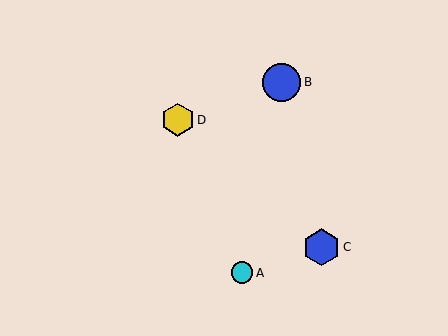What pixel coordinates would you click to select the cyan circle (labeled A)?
Click at (242, 273) to select the cyan circle A.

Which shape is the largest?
The blue circle (labeled B) is the largest.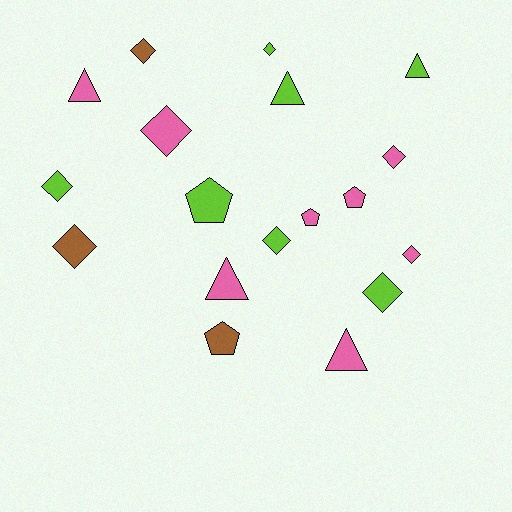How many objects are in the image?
There are 18 objects.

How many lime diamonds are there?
There are 4 lime diamonds.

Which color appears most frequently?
Pink, with 8 objects.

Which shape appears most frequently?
Diamond, with 9 objects.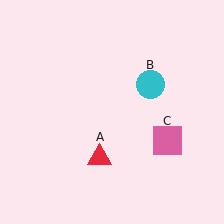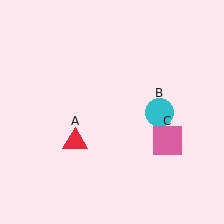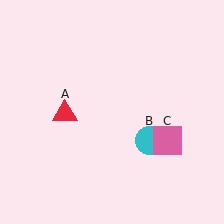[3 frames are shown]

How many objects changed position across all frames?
2 objects changed position: red triangle (object A), cyan circle (object B).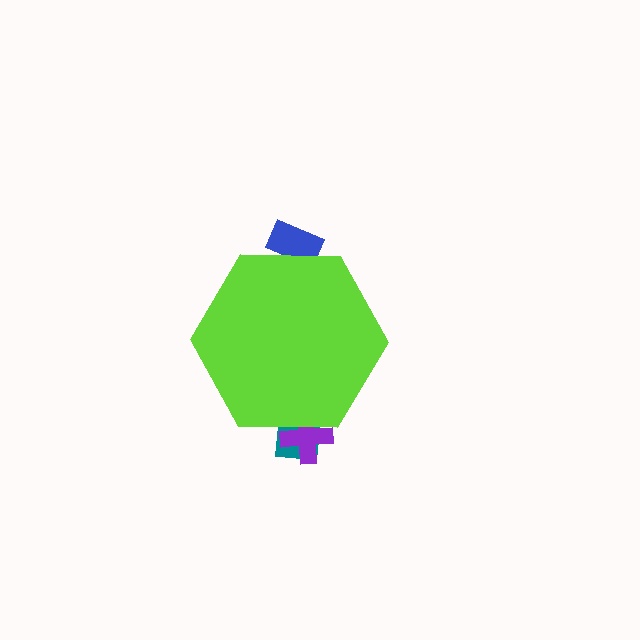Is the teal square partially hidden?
Yes, the teal square is partially hidden behind the lime hexagon.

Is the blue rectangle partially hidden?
Yes, the blue rectangle is partially hidden behind the lime hexagon.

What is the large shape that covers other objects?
A lime hexagon.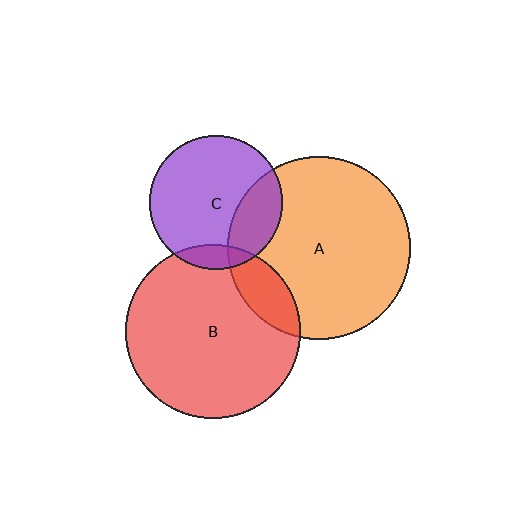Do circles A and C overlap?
Yes.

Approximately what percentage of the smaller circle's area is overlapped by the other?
Approximately 25%.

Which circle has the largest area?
Circle A (orange).